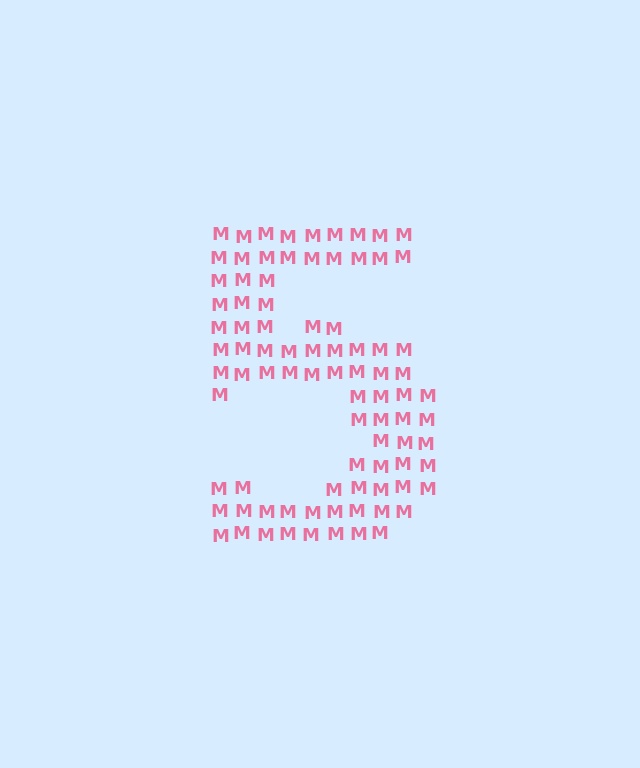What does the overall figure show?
The overall figure shows the digit 5.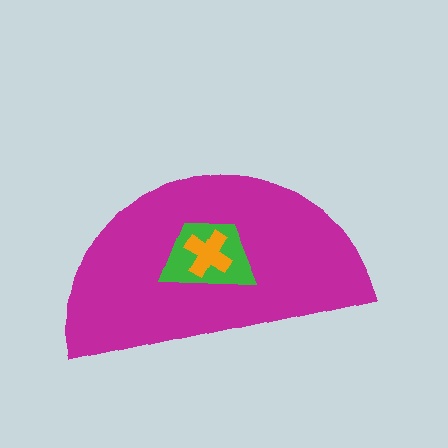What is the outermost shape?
The magenta semicircle.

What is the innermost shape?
The orange cross.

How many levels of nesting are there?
3.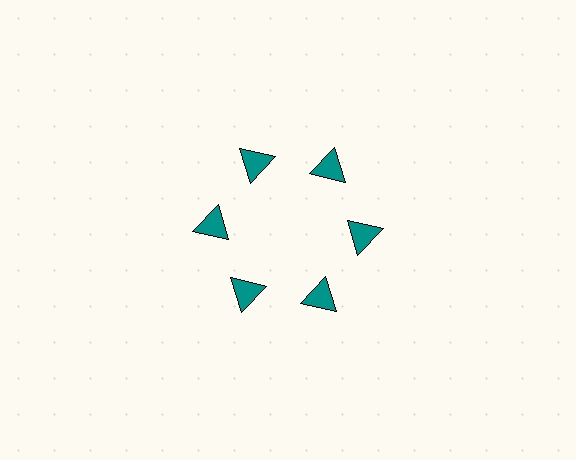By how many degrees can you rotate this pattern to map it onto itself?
The pattern maps onto itself every 60 degrees of rotation.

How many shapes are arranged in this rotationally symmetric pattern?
There are 6 shapes, arranged in 6 groups of 1.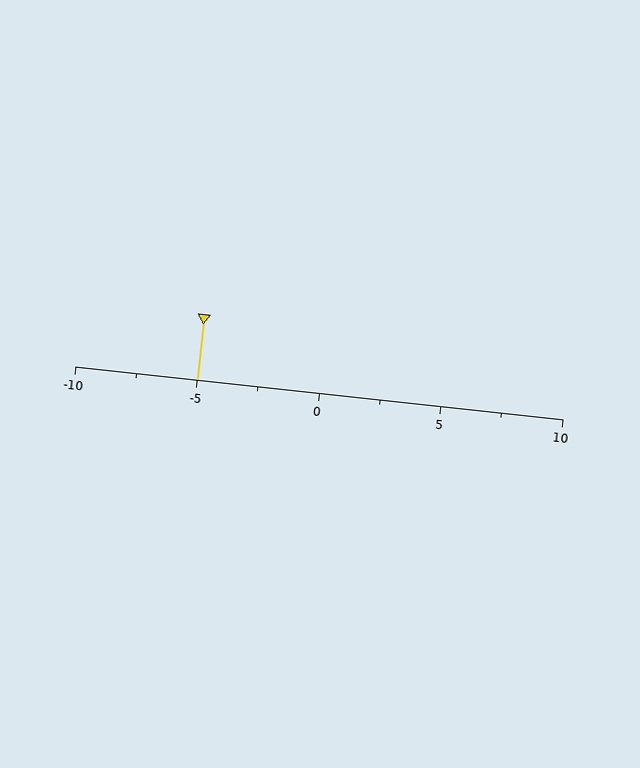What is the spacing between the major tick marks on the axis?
The major ticks are spaced 5 apart.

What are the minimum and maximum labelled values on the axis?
The axis runs from -10 to 10.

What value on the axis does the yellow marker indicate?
The marker indicates approximately -5.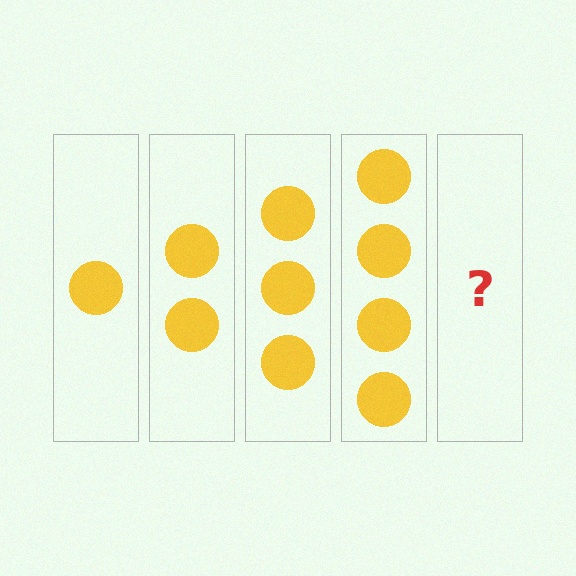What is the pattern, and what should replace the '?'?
The pattern is that each step adds one more circle. The '?' should be 5 circles.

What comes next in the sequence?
The next element should be 5 circles.